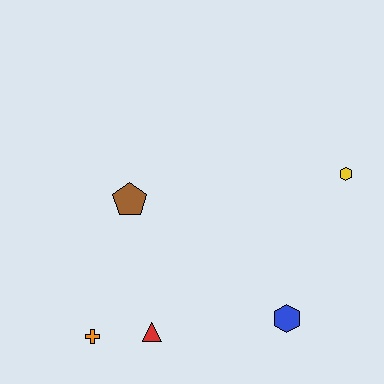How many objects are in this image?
There are 5 objects.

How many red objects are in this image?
There is 1 red object.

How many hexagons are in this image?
There are 2 hexagons.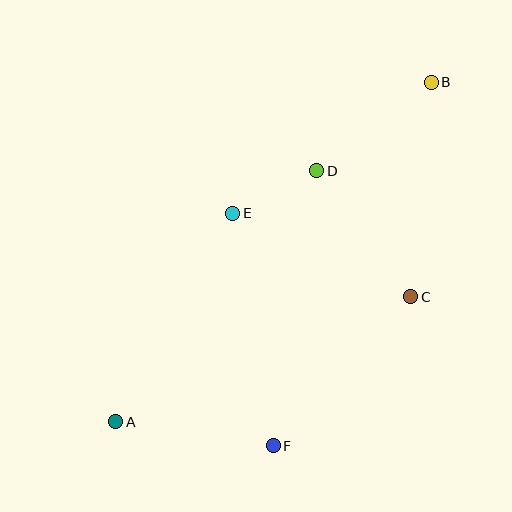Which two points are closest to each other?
Points D and E are closest to each other.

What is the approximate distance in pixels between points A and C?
The distance between A and C is approximately 320 pixels.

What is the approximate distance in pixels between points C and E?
The distance between C and E is approximately 197 pixels.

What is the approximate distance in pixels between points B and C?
The distance between B and C is approximately 215 pixels.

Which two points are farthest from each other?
Points A and B are farthest from each other.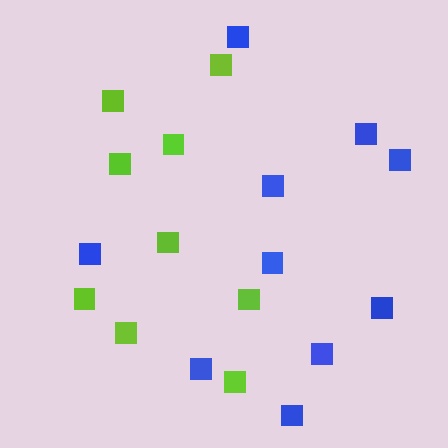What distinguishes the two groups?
There are 2 groups: one group of lime squares (9) and one group of blue squares (10).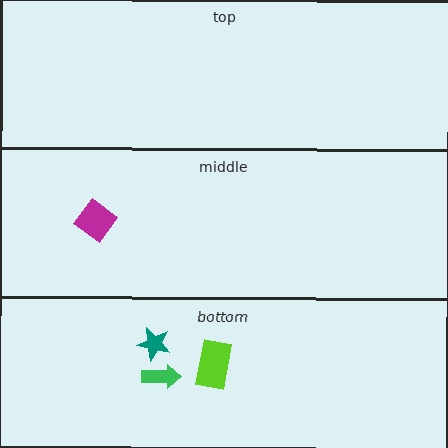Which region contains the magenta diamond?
The middle region.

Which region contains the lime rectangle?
The bottom region.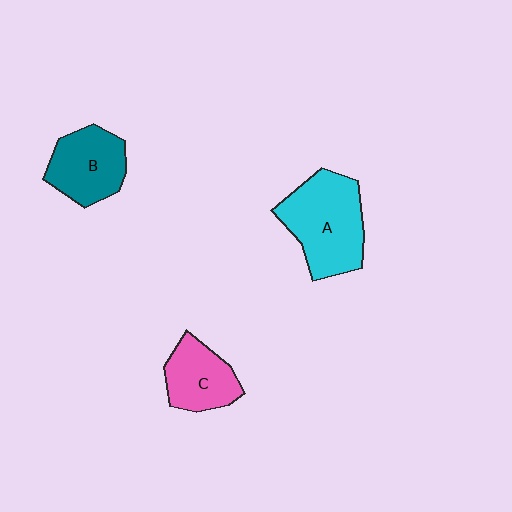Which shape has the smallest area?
Shape C (pink).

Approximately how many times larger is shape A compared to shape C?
Approximately 1.6 times.